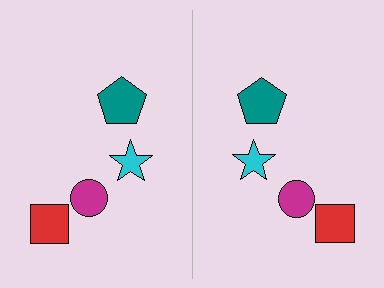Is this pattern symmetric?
Yes, this pattern has bilateral (reflection) symmetry.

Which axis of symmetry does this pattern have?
The pattern has a vertical axis of symmetry running through the center of the image.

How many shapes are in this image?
There are 8 shapes in this image.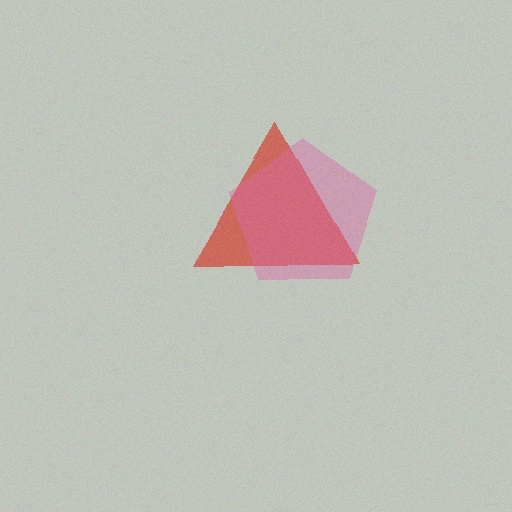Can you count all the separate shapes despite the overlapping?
Yes, there are 2 separate shapes.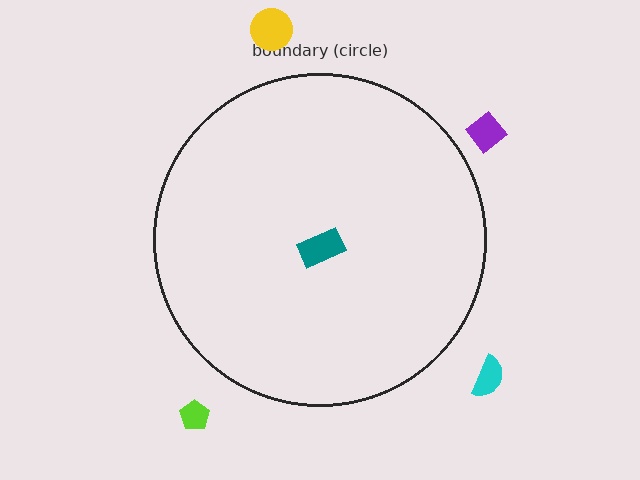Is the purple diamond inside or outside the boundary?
Outside.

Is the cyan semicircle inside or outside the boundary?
Outside.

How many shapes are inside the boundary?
1 inside, 4 outside.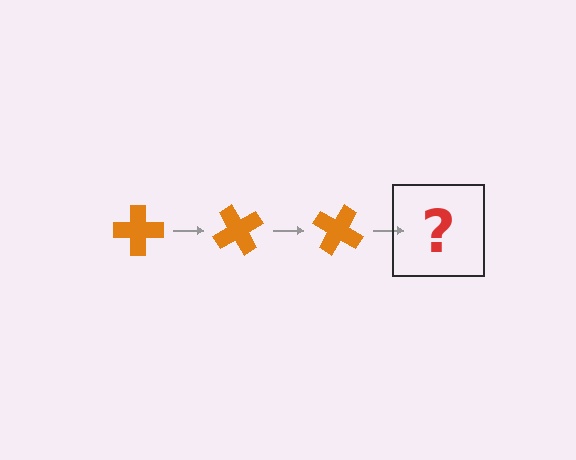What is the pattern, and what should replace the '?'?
The pattern is that the cross rotates 60 degrees each step. The '?' should be an orange cross rotated 180 degrees.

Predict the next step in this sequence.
The next step is an orange cross rotated 180 degrees.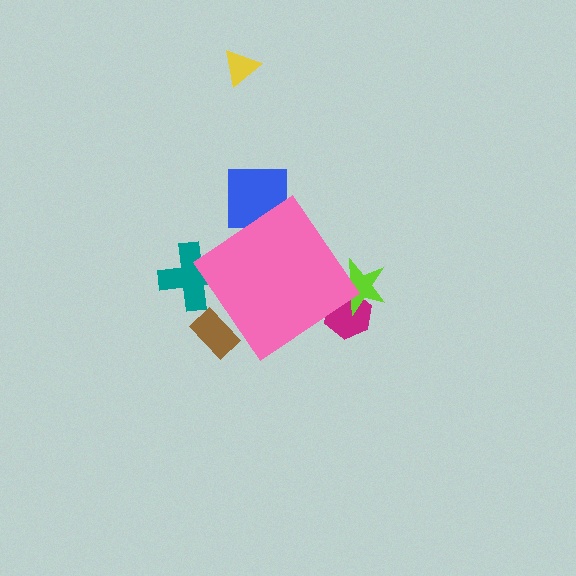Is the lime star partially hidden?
Yes, the lime star is partially hidden behind the pink diamond.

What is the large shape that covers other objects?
A pink diamond.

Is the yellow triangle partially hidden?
No, the yellow triangle is fully visible.